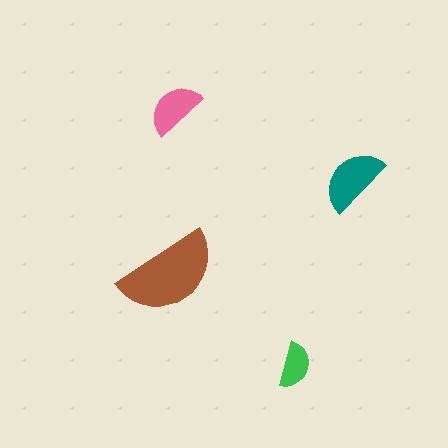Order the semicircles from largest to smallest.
the brown one, the teal one, the pink one, the green one.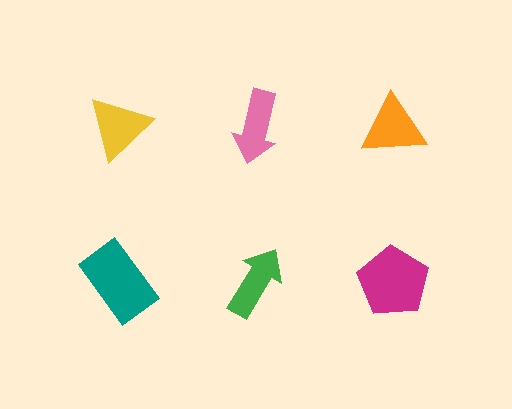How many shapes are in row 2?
3 shapes.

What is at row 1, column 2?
A pink arrow.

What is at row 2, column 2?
A green arrow.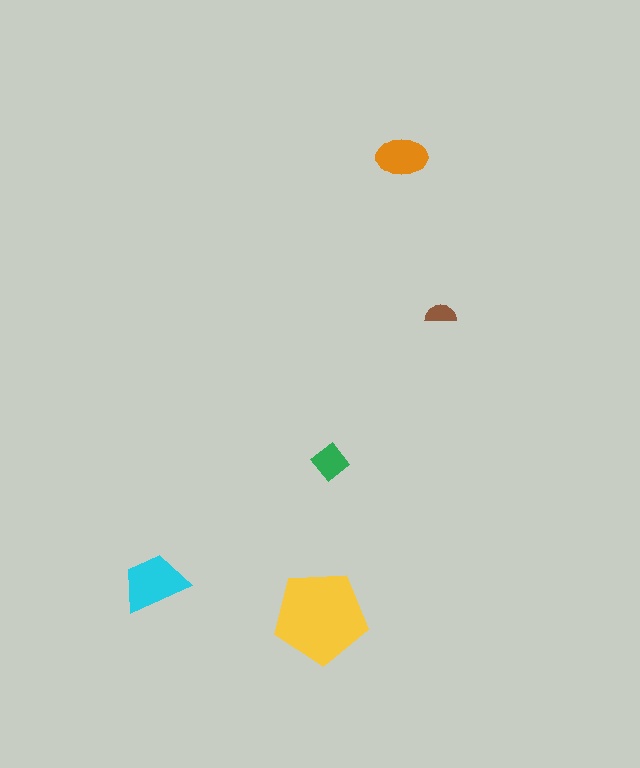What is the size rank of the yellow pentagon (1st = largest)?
1st.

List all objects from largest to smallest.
The yellow pentagon, the cyan trapezoid, the orange ellipse, the green diamond, the brown semicircle.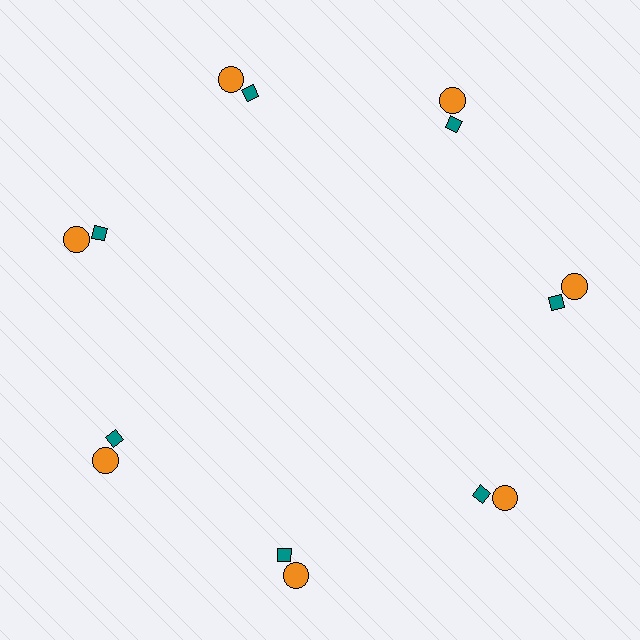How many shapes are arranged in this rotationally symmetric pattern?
There are 14 shapes, arranged in 7 groups of 2.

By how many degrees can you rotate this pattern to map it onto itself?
The pattern maps onto itself every 51 degrees of rotation.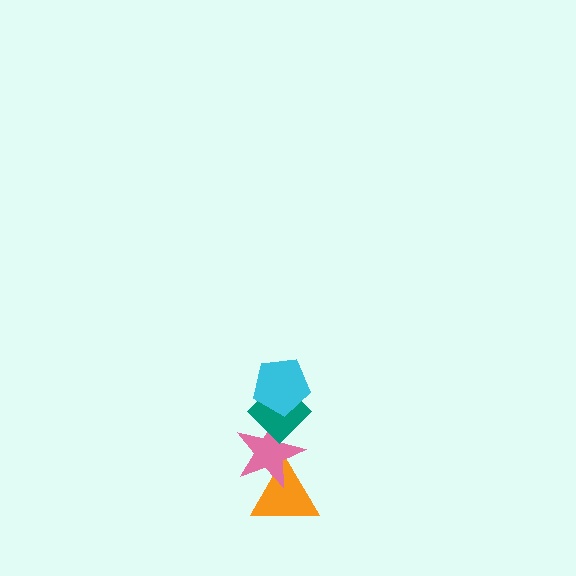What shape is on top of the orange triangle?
The pink star is on top of the orange triangle.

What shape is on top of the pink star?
The teal diamond is on top of the pink star.